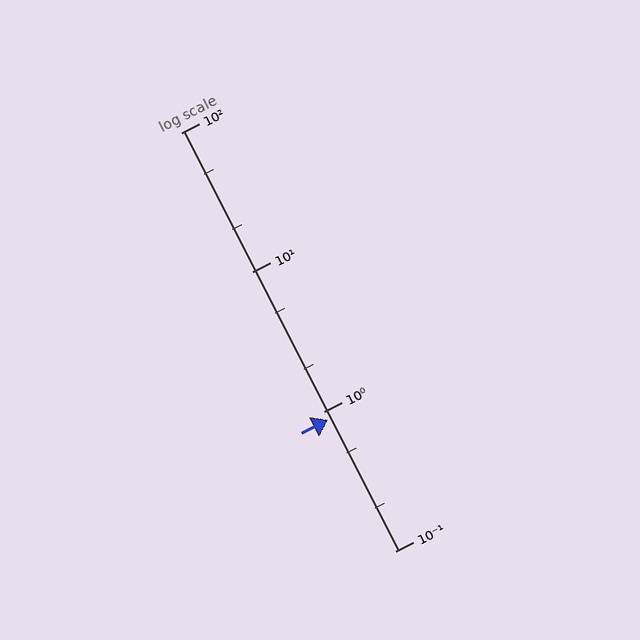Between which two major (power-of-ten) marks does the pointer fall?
The pointer is between 0.1 and 1.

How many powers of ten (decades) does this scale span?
The scale spans 3 decades, from 0.1 to 100.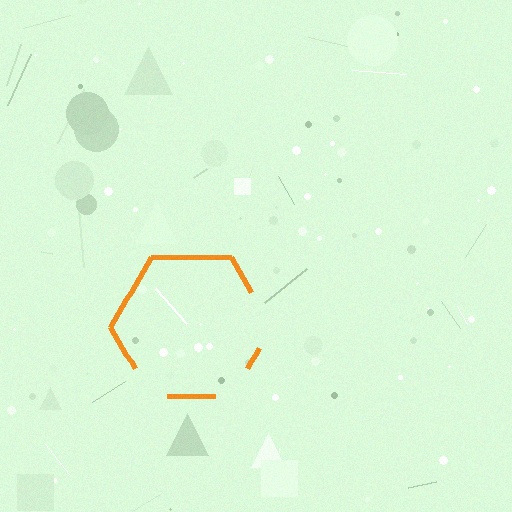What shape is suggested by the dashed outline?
The dashed outline suggests a hexagon.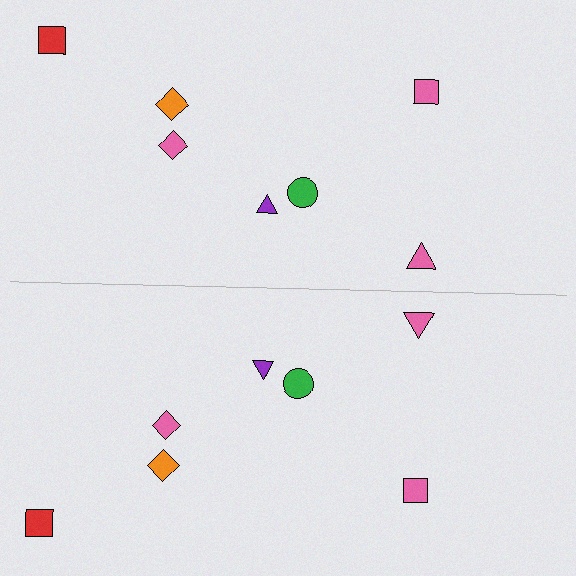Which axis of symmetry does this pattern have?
The pattern has a horizontal axis of symmetry running through the center of the image.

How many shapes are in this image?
There are 14 shapes in this image.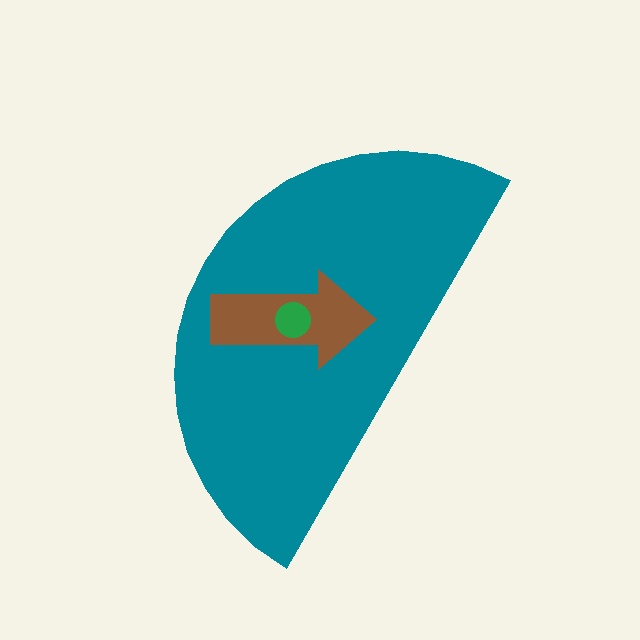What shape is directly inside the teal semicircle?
The brown arrow.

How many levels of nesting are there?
3.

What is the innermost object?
The green circle.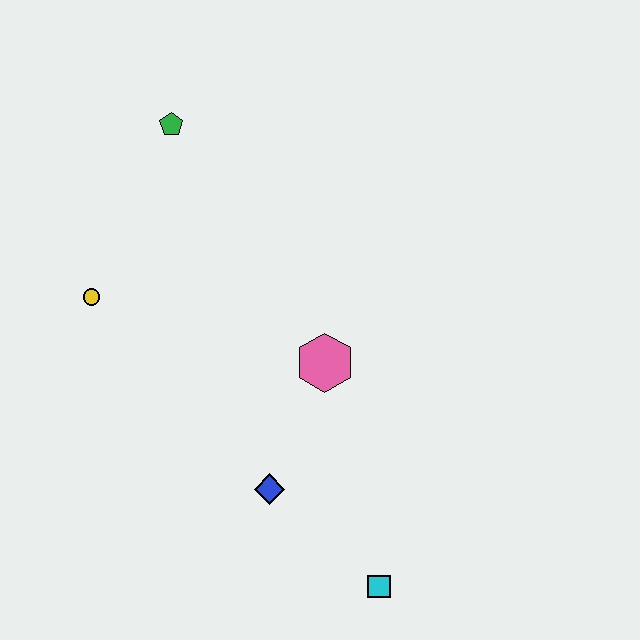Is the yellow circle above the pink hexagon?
Yes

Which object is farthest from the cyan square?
The green pentagon is farthest from the cyan square.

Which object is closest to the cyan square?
The blue diamond is closest to the cyan square.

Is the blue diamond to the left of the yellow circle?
No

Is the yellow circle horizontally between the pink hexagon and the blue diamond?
No